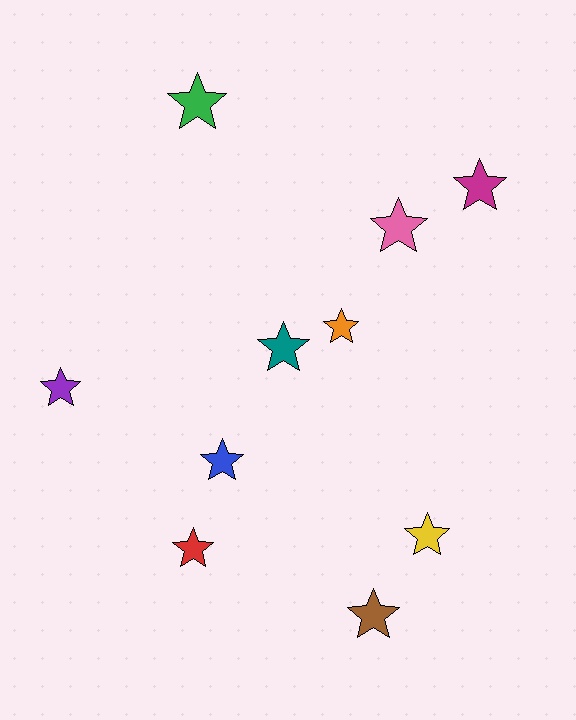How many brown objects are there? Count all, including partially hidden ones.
There is 1 brown object.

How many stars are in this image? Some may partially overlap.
There are 10 stars.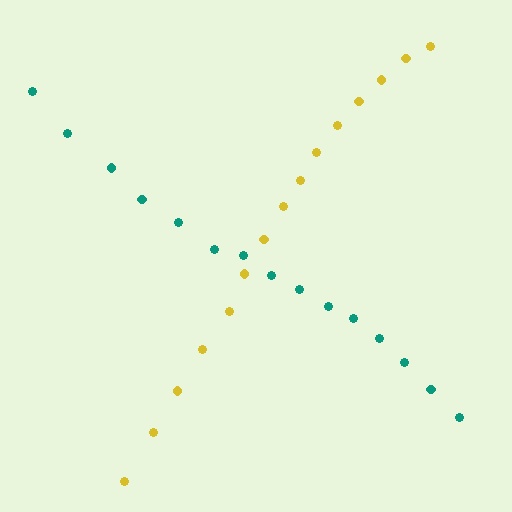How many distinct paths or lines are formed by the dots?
There are 2 distinct paths.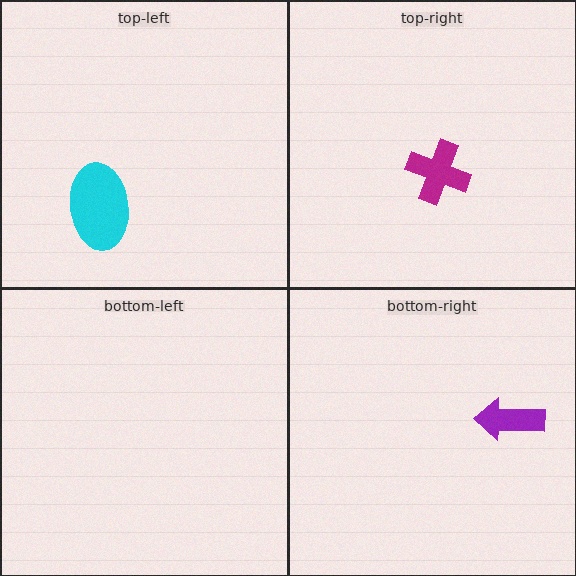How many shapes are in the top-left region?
1.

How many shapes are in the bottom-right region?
1.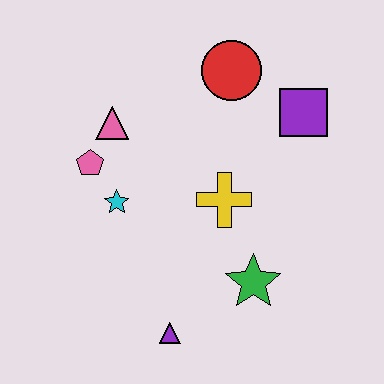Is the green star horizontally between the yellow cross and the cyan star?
No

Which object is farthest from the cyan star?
The purple square is farthest from the cyan star.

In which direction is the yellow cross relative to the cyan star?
The yellow cross is to the right of the cyan star.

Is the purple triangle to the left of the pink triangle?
No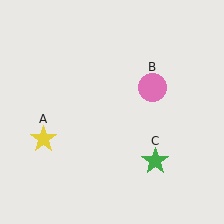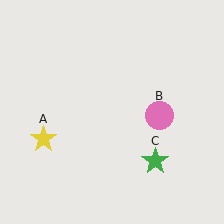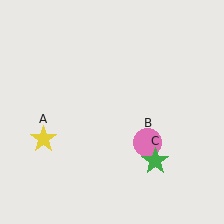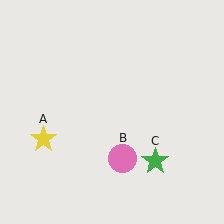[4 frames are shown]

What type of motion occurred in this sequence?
The pink circle (object B) rotated clockwise around the center of the scene.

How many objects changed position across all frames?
1 object changed position: pink circle (object B).